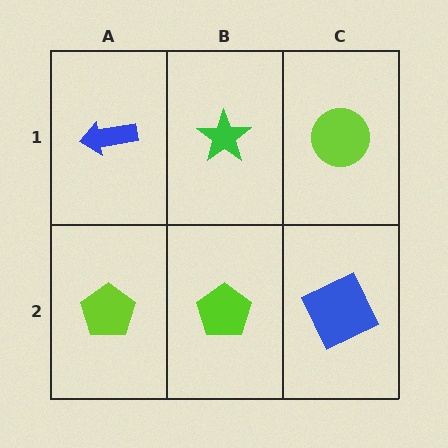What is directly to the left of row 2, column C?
A lime pentagon.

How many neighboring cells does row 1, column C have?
2.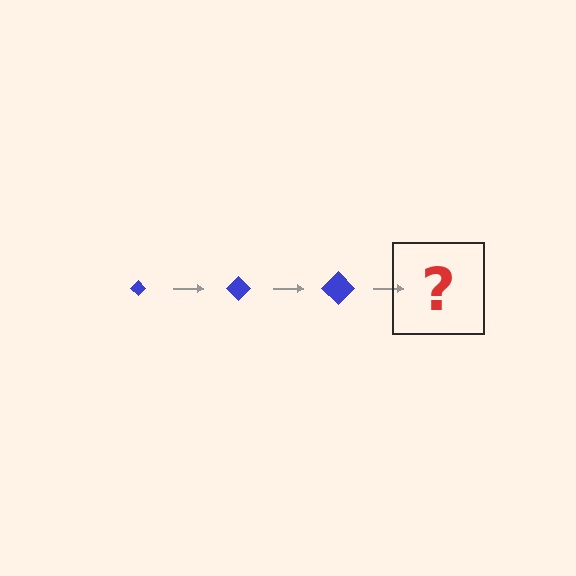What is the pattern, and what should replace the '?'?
The pattern is that the diamond gets progressively larger each step. The '?' should be a blue diamond, larger than the previous one.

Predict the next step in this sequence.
The next step is a blue diamond, larger than the previous one.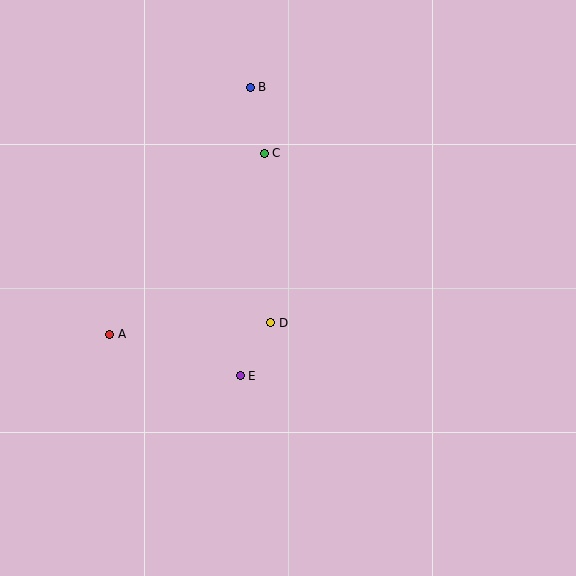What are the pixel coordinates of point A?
Point A is at (110, 334).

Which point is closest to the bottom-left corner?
Point A is closest to the bottom-left corner.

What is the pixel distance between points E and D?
The distance between E and D is 61 pixels.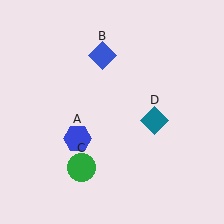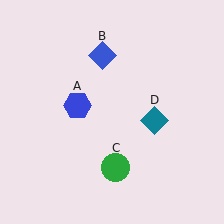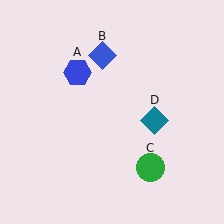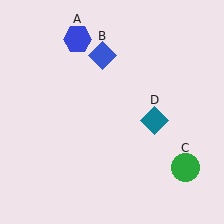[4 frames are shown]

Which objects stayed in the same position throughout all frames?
Blue diamond (object B) and teal diamond (object D) remained stationary.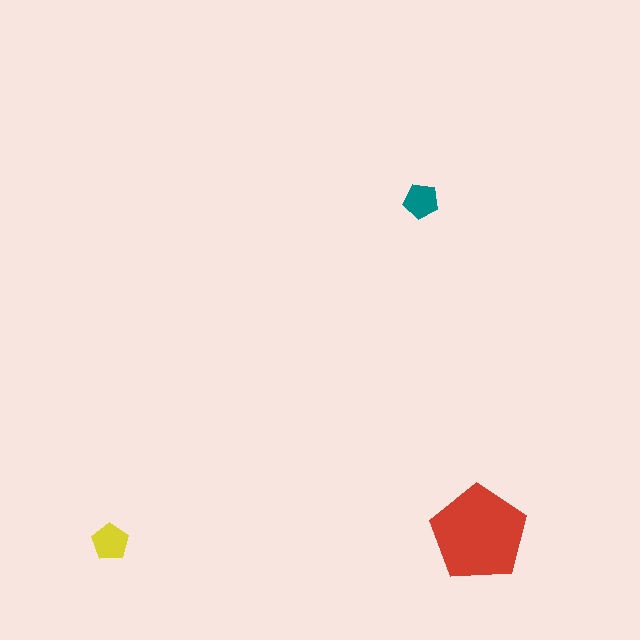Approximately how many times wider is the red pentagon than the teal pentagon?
About 3 times wider.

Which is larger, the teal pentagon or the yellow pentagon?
The yellow one.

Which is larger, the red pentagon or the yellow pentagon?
The red one.